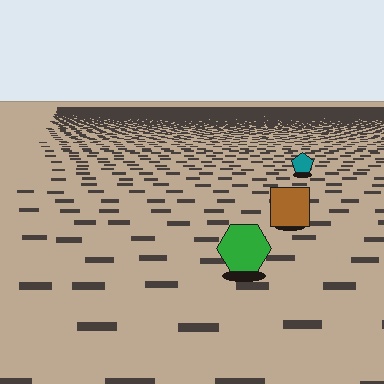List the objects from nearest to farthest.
From nearest to farthest: the green hexagon, the brown square, the teal pentagon.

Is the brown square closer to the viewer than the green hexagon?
No. The green hexagon is closer — you can tell from the texture gradient: the ground texture is coarser near it.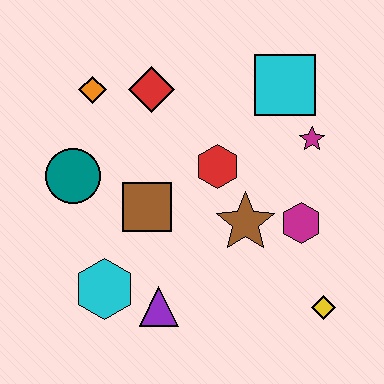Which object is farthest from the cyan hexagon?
The cyan square is farthest from the cyan hexagon.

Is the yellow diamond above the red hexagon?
No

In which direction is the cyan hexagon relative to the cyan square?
The cyan hexagon is below the cyan square.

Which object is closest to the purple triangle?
The cyan hexagon is closest to the purple triangle.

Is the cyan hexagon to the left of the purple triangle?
Yes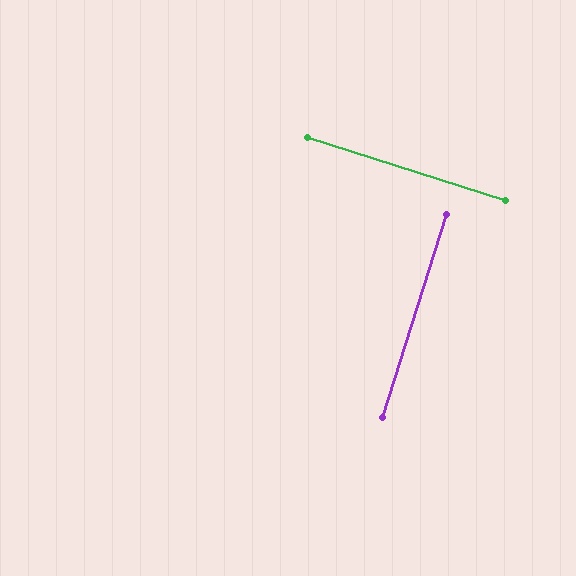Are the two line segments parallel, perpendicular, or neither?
Perpendicular — they meet at approximately 90°.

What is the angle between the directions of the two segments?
Approximately 90 degrees.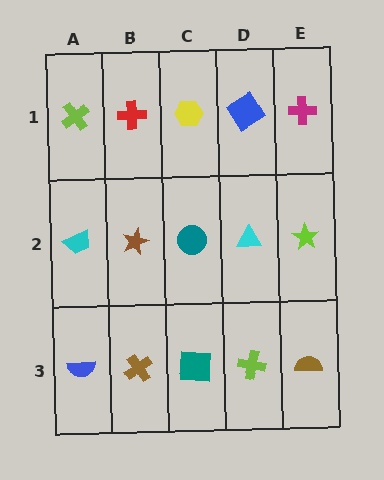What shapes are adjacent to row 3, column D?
A cyan triangle (row 2, column D), a teal square (row 3, column C), a brown semicircle (row 3, column E).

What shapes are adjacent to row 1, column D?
A cyan triangle (row 2, column D), a yellow hexagon (row 1, column C), a magenta cross (row 1, column E).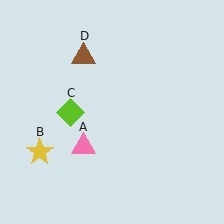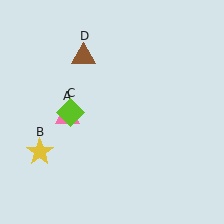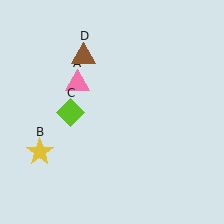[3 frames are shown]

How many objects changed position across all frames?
1 object changed position: pink triangle (object A).